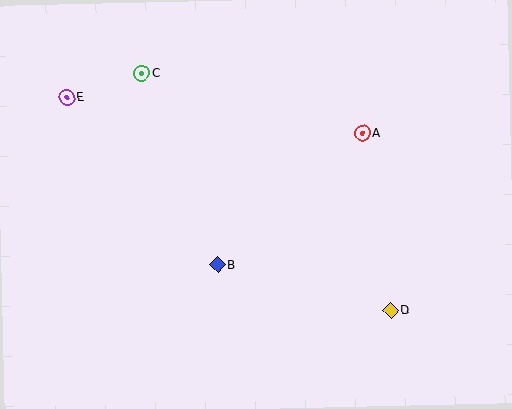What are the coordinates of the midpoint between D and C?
The midpoint between D and C is at (266, 192).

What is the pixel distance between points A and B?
The distance between A and B is 196 pixels.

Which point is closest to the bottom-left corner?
Point B is closest to the bottom-left corner.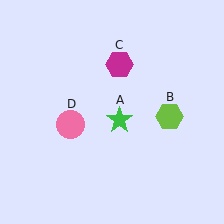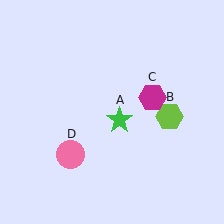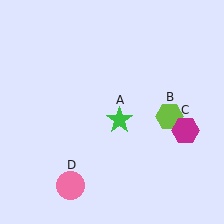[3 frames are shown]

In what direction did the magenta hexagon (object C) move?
The magenta hexagon (object C) moved down and to the right.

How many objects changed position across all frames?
2 objects changed position: magenta hexagon (object C), pink circle (object D).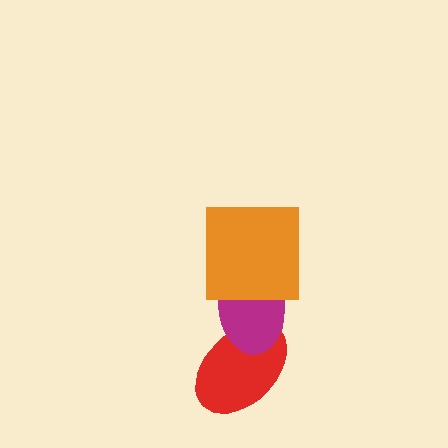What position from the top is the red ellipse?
The red ellipse is 3rd from the top.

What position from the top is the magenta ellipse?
The magenta ellipse is 2nd from the top.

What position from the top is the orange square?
The orange square is 1st from the top.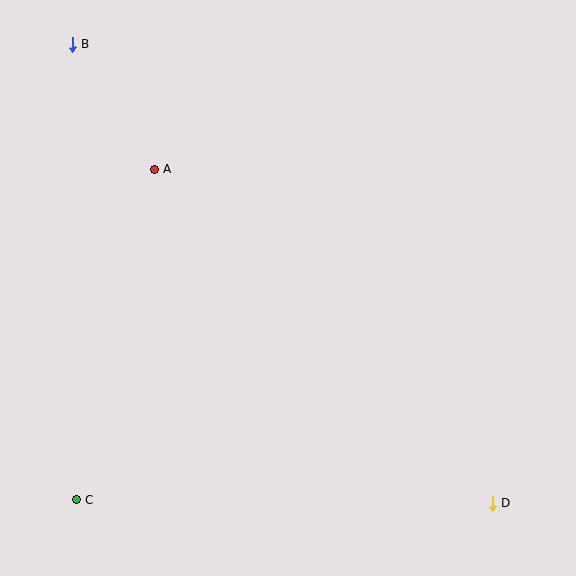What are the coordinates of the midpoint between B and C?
The midpoint between B and C is at (74, 272).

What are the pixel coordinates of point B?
Point B is at (72, 44).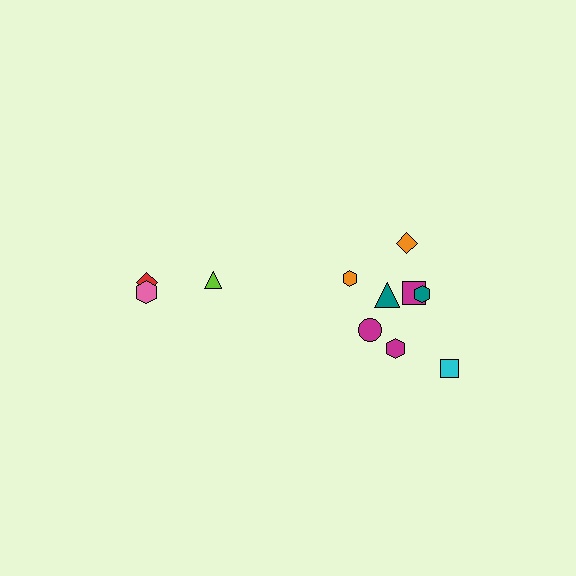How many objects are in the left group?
There are 3 objects.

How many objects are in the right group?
There are 8 objects.